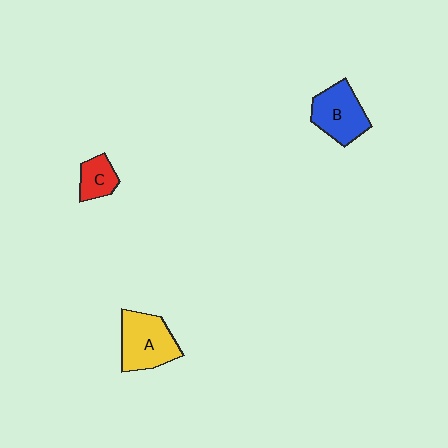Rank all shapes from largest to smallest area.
From largest to smallest: A (yellow), B (blue), C (red).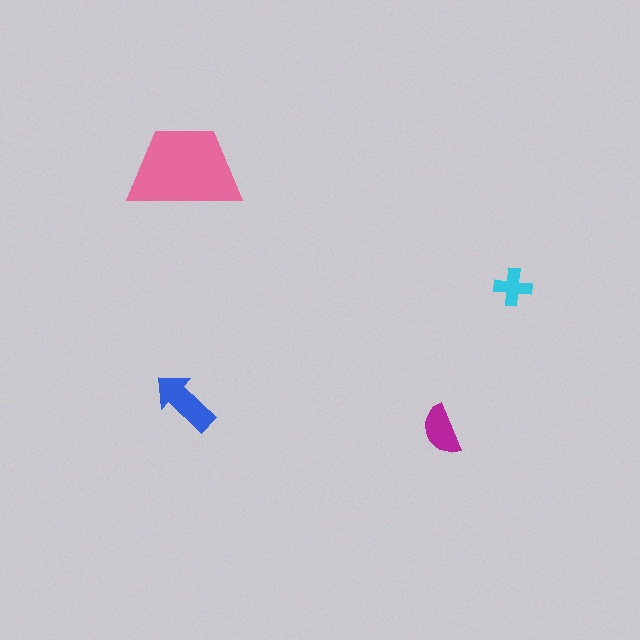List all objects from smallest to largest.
The cyan cross, the magenta semicircle, the blue arrow, the pink trapezoid.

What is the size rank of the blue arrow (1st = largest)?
2nd.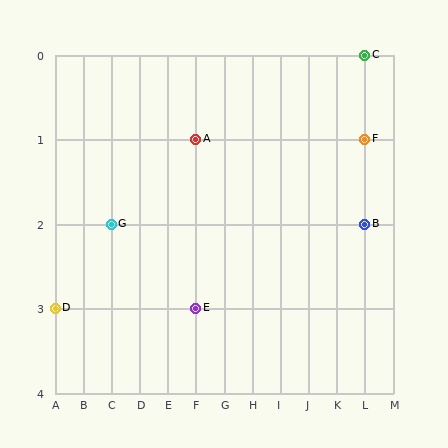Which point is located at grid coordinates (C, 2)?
Point G is at (C, 2).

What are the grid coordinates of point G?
Point G is at grid coordinates (C, 2).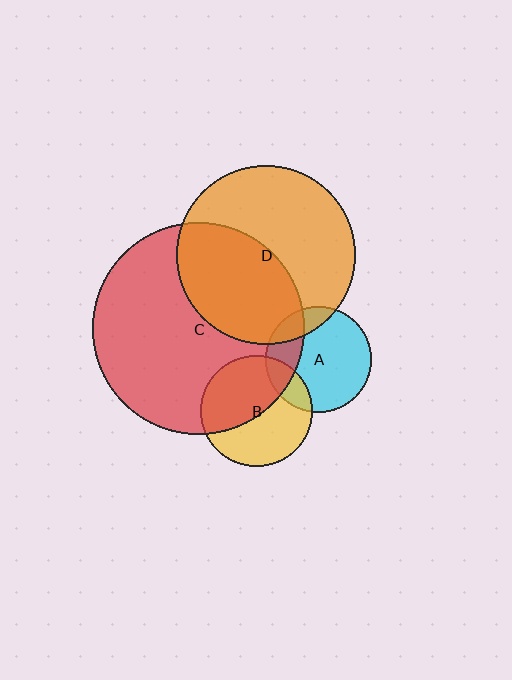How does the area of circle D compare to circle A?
Approximately 2.9 times.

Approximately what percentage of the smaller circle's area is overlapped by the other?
Approximately 15%.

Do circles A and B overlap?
Yes.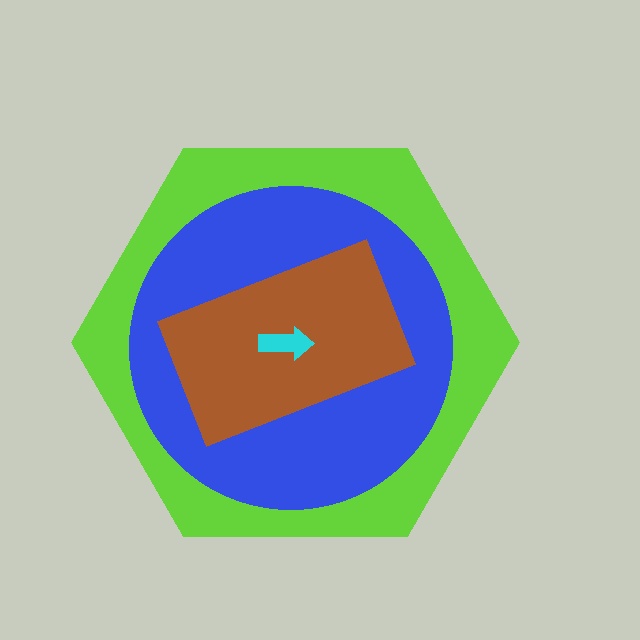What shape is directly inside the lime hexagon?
The blue circle.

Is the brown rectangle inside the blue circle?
Yes.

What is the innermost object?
The cyan arrow.